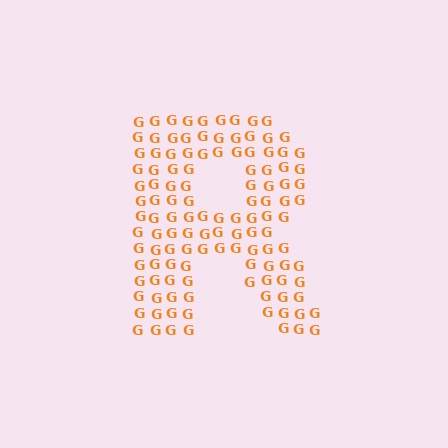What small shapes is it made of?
It is made of small letter G's.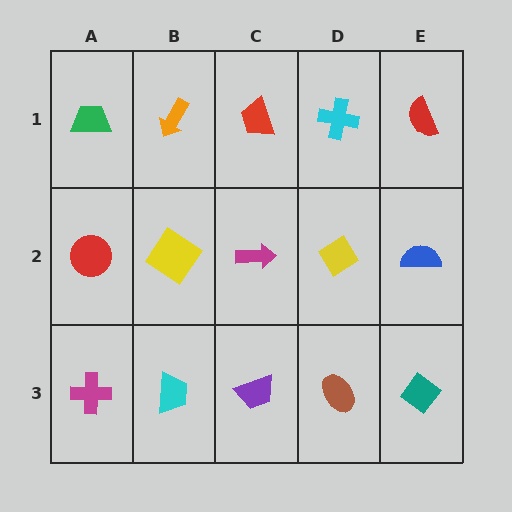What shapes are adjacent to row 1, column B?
A yellow diamond (row 2, column B), a green trapezoid (row 1, column A), a red trapezoid (row 1, column C).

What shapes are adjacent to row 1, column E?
A blue semicircle (row 2, column E), a cyan cross (row 1, column D).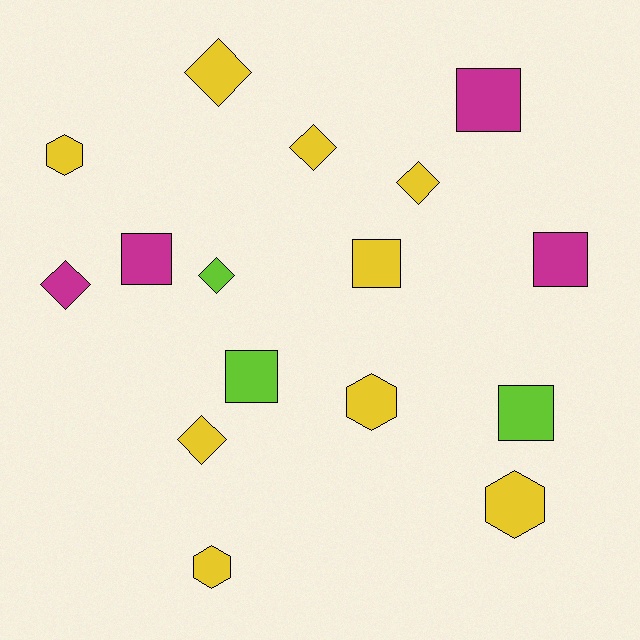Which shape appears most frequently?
Square, with 6 objects.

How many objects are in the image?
There are 16 objects.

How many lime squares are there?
There are 2 lime squares.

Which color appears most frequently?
Yellow, with 9 objects.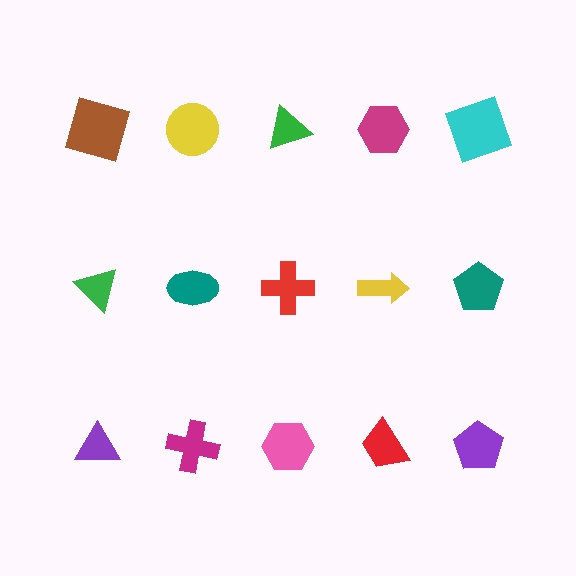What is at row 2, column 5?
A teal pentagon.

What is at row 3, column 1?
A purple triangle.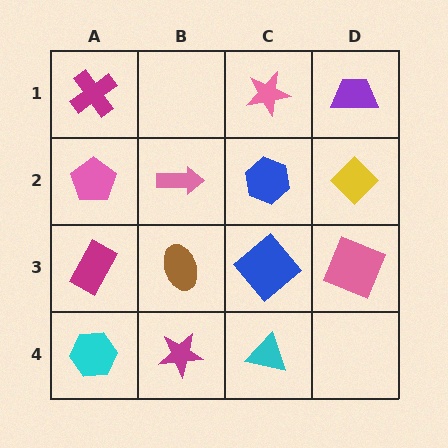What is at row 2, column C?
A blue hexagon.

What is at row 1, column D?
A purple trapezoid.